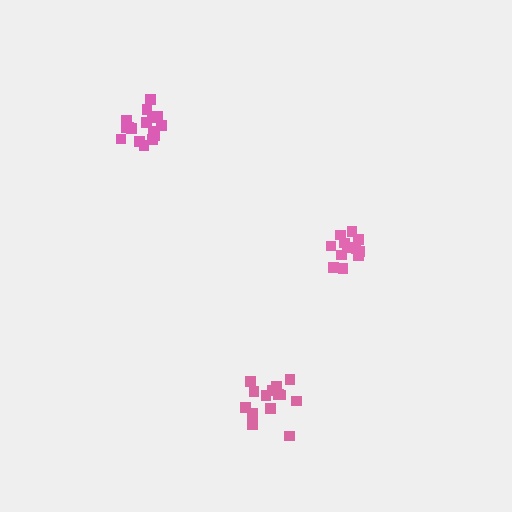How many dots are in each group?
Group 1: 14 dots, Group 2: 12 dots, Group 3: 17 dots (43 total).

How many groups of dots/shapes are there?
There are 3 groups.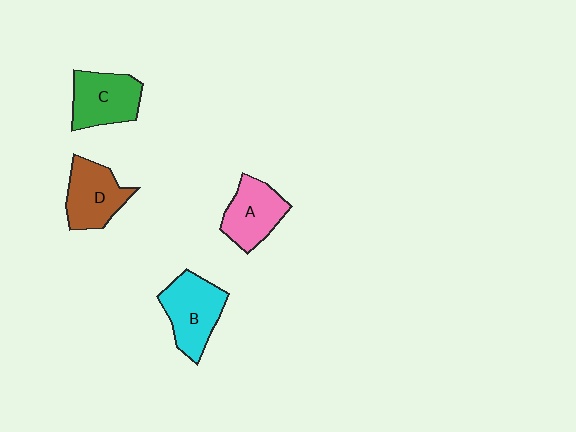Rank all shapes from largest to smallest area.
From largest to smallest: B (cyan), C (green), D (brown), A (pink).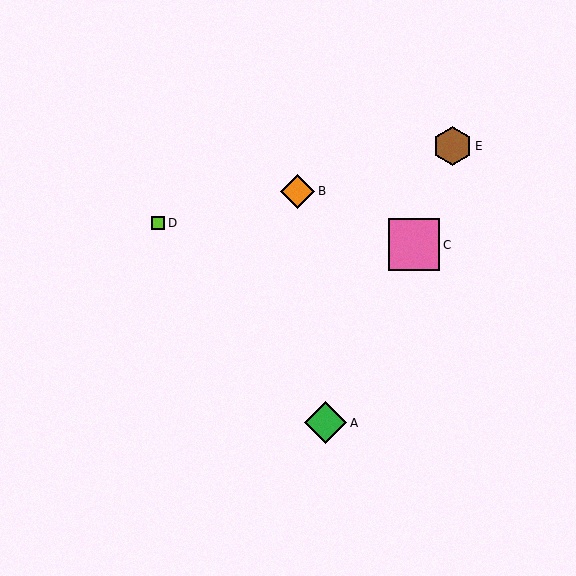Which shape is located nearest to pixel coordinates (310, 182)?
The orange diamond (labeled B) at (297, 191) is nearest to that location.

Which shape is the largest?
The pink square (labeled C) is the largest.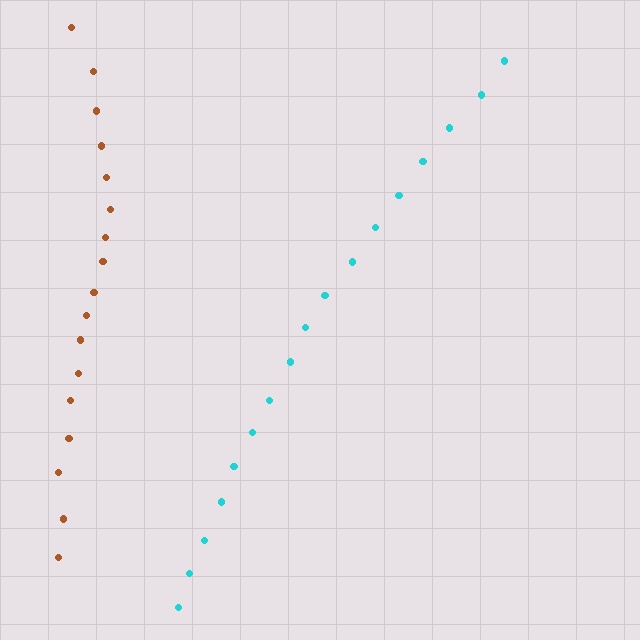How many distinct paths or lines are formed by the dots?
There are 2 distinct paths.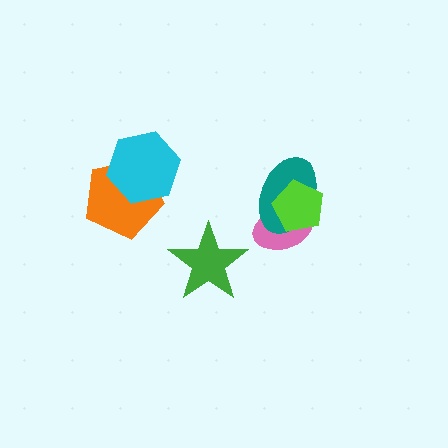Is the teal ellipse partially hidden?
Yes, it is partially covered by another shape.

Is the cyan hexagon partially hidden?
No, no other shape covers it.